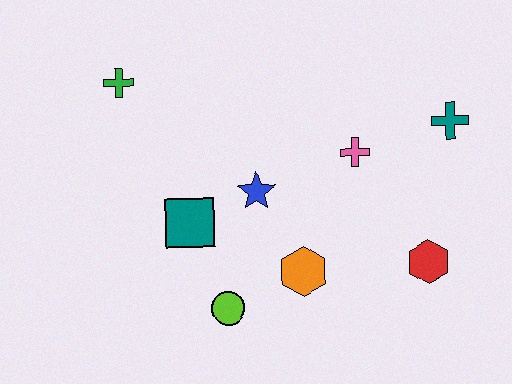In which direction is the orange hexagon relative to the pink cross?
The orange hexagon is below the pink cross.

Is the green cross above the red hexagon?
Yes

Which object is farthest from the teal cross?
The green cross is farthest from the teal cross.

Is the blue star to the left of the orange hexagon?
Yes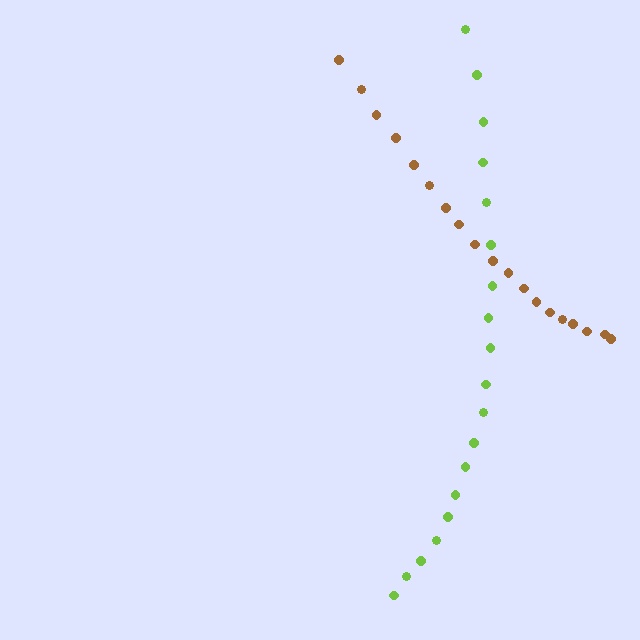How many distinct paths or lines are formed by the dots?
There are 2 distinct paths.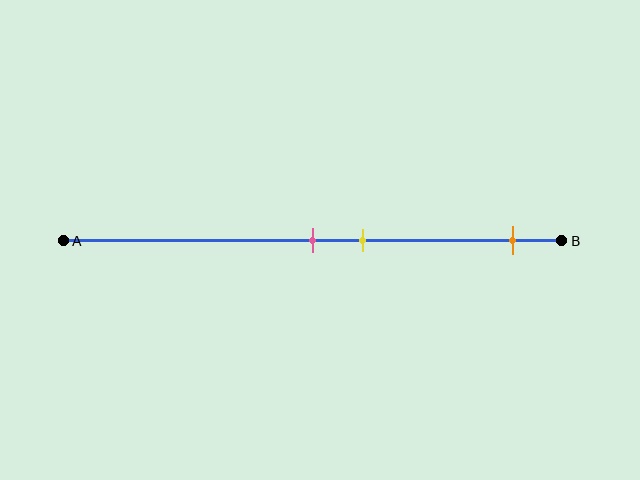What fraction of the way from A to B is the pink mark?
The pink mark is approximately 50% (0.5) of the way from A to B.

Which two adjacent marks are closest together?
The pink and yellow marks are the closest adjacent pair.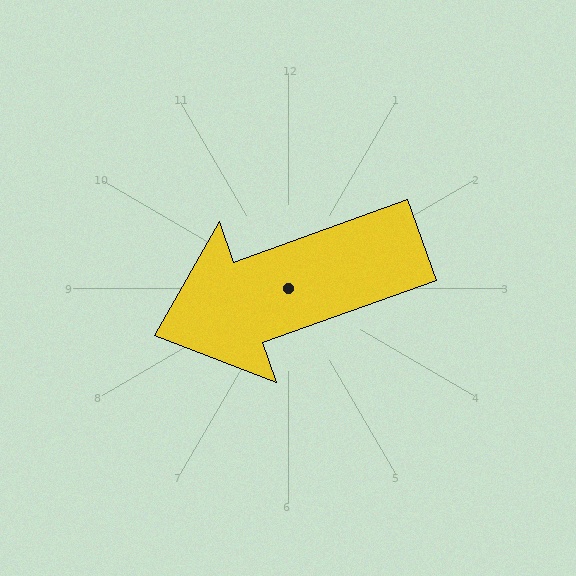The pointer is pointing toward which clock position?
Roughly 8 o'clock.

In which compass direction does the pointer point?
West.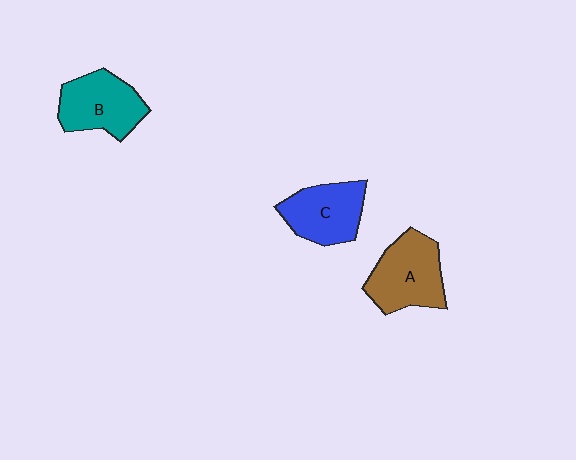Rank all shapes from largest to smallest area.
From largest to smallest: A (brown), B (teal), C (blue).